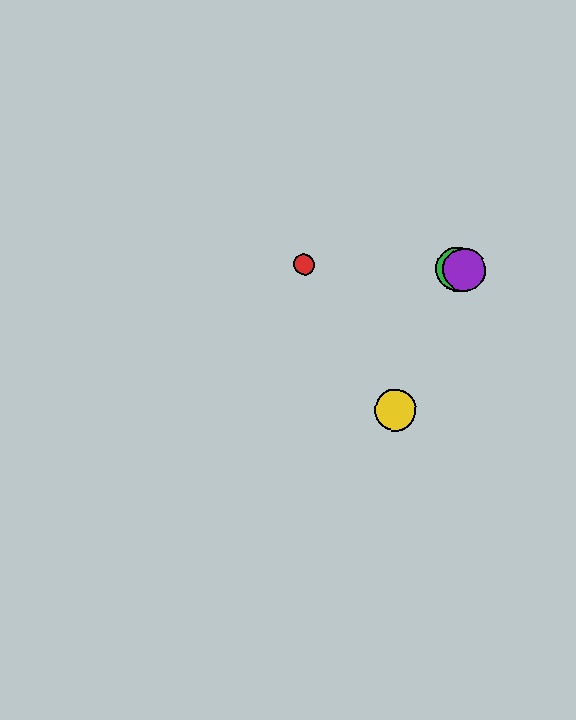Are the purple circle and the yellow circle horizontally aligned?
No, the purple circle is at y≈270 and the yellow circle is at y≈410.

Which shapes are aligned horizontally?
The red circle, the blue circle, the green circle, the purple circle are aligned horizontally.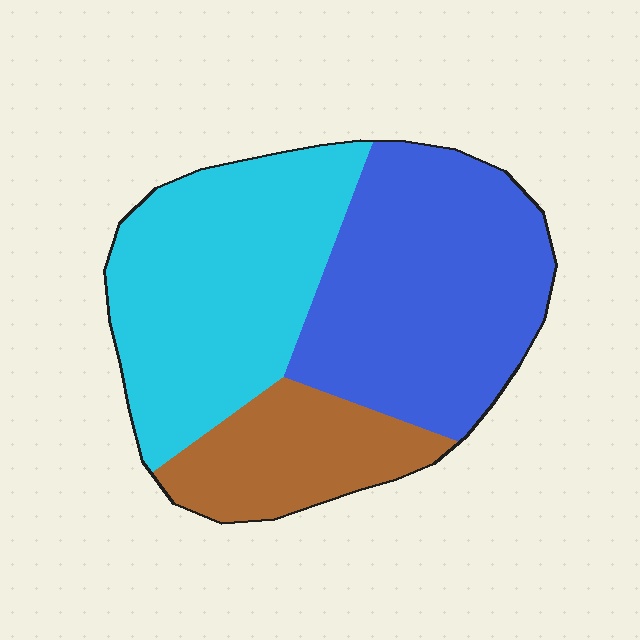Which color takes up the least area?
Brown, at roughly 20%.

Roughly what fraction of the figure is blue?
Blue covers 42% of the figure.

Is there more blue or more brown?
Blue.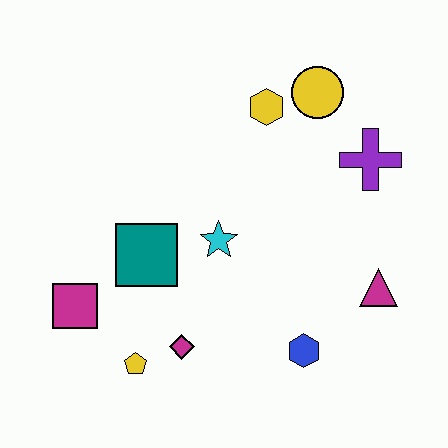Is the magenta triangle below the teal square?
Yes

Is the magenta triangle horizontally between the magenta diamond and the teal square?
No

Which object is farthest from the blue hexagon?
The yellow circle is farthest from the blue hexagon.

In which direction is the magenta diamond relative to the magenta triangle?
The magenta diamond is to the left of the magenta triangle.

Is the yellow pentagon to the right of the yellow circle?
No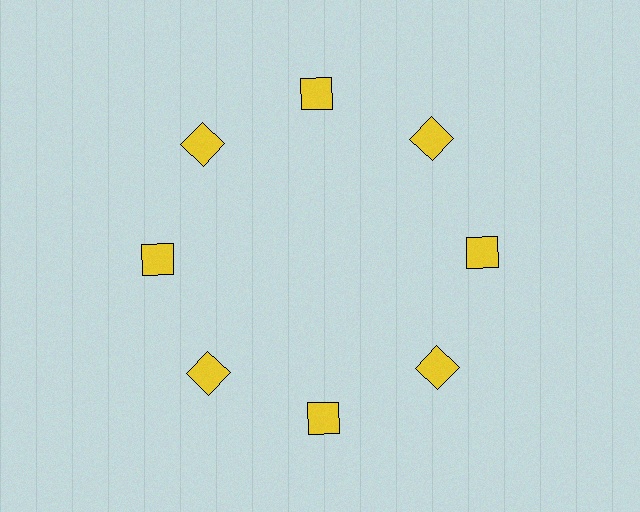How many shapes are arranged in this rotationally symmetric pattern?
There are 8 shapes, arranged in 8 groups of 1.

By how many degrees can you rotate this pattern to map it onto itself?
The pattern maps onto itself every 45 degrees of rotation.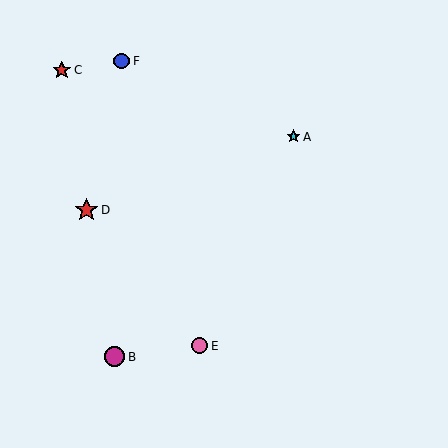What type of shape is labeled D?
Shape D is a red star.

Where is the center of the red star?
The center of the red star is at (62, 70).